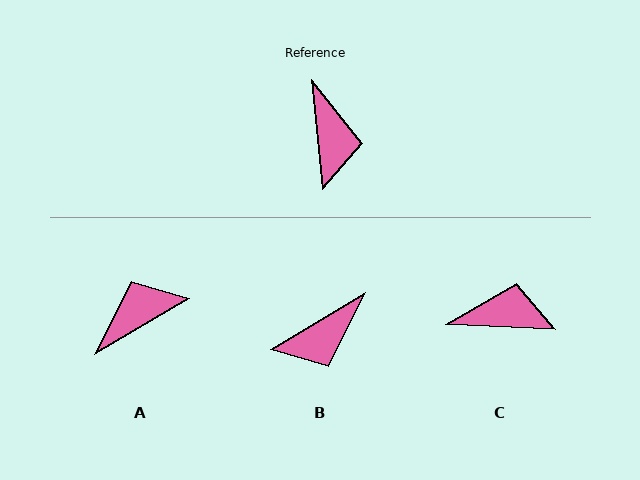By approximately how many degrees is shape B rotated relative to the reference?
Approximately 65 degrees clockwise.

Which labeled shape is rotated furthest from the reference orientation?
A, about 115 degrees away.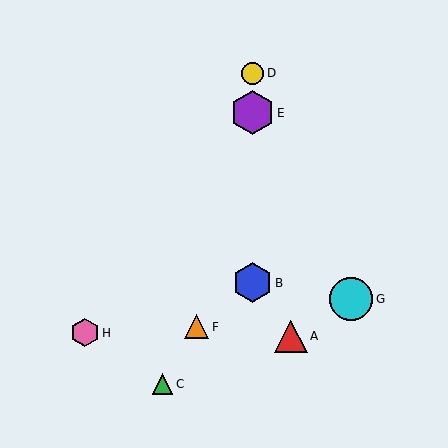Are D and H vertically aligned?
No, D is at x≈252 and H is at x≈85.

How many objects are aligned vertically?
3 objects (B, D, E) are aligned vertically.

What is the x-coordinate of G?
Object G is at x≈351.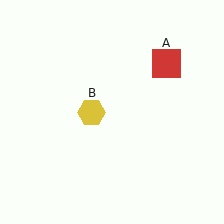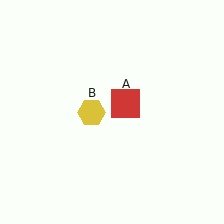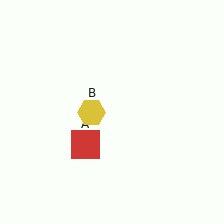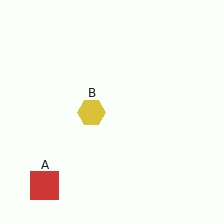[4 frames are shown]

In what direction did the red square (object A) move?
The red square (object A) moved down and to the left.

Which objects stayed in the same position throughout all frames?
Yellow hexagon (object B) remained stationary.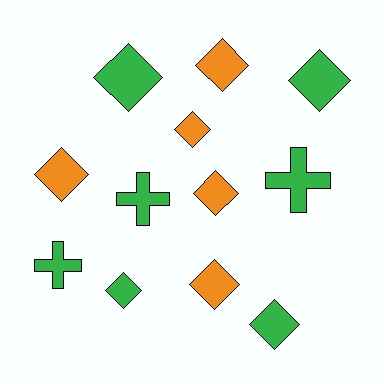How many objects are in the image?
There are 12 objects.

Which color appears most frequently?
Green, with 7 objects.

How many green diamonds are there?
There are 4 green diamonds.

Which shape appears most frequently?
Diamond, with 9 objects.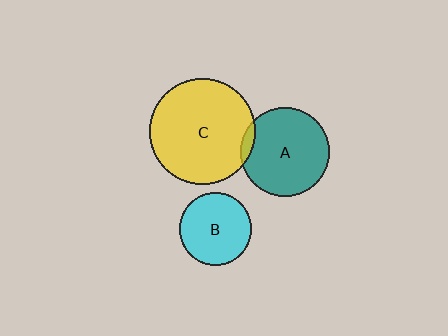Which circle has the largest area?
Circle C (yellow).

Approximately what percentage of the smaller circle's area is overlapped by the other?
Approximately 5%.